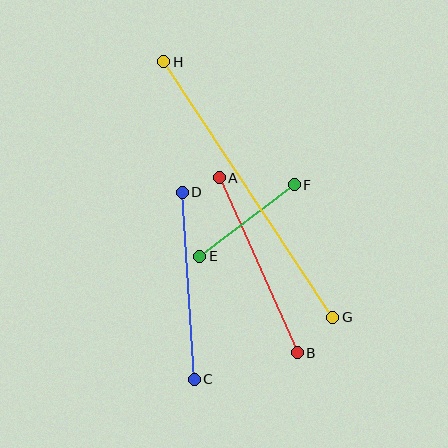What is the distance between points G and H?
The distance is approximately 306 pixels.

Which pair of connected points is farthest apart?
Points G and H are farthest apart.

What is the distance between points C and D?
The distance is approximately 187 pixels.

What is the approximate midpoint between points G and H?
The midpoint is at approximately (248, 190) pixels.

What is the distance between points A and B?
The distance is approximately 191 pixels.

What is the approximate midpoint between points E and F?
The midpoint is at approximately (247, 220) pixels.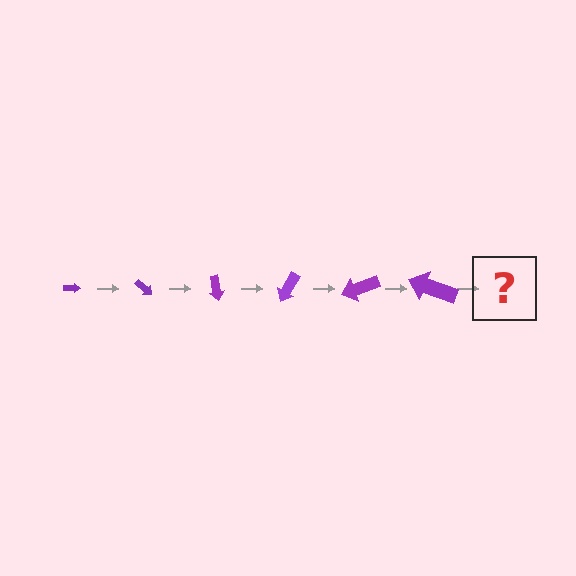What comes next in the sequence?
The next element should be an arrow, larger than the previous one and rotated 240 degrees from the start.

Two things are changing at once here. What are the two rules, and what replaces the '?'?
The two rules are that the arrow grows larger each step and it rotates 40 degrees each step. The '?' should be an arrow, larger than the previous one and rotated 240 degrees from the start.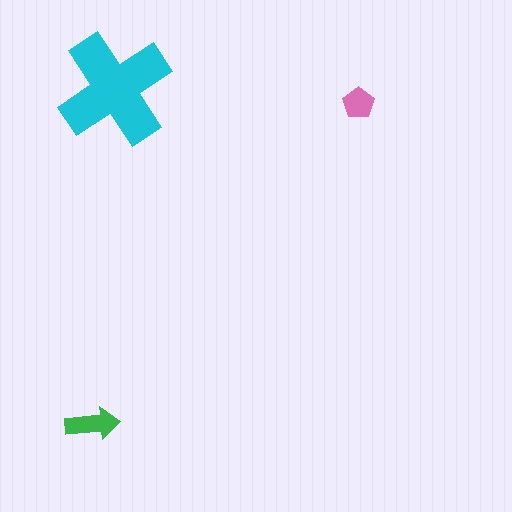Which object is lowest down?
The green arrow is bottommost.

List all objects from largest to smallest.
The cyan cross, the green arrow, the pink pentagon.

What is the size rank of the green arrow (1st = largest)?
2nd.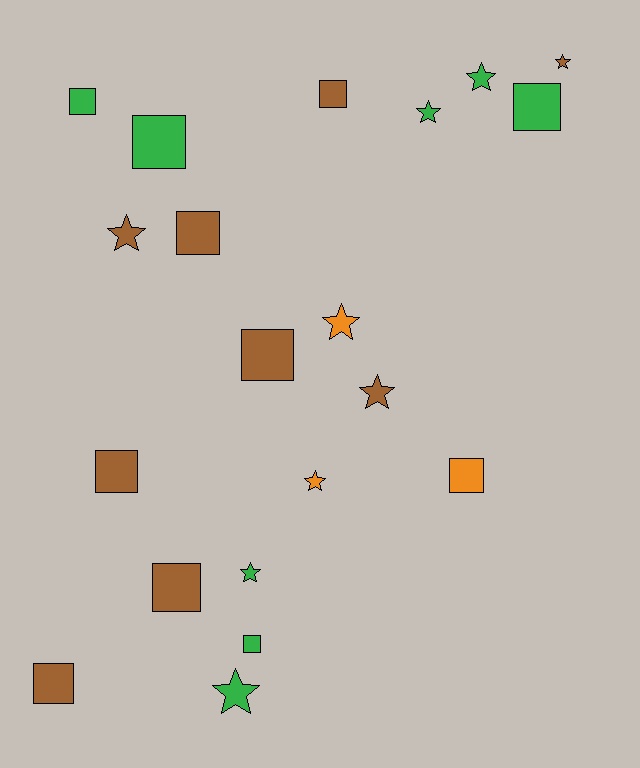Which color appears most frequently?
Brown, with 9 objects.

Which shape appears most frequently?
Square, with 11 objects.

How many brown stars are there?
There are 3 brown stars.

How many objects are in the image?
There are 20 objects.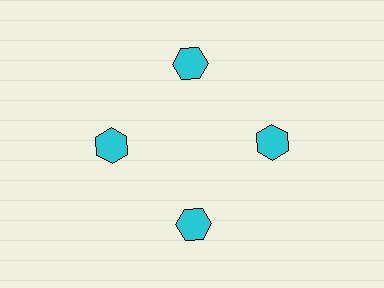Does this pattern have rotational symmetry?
Yes, this pattern has 4-fold rotational symmetry. It looks the same after rotating 90 degrees around the center.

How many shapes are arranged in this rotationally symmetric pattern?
There are 4 shapes, arranged in 4 groups of 1.